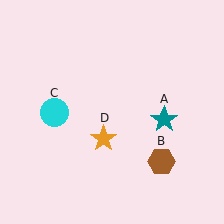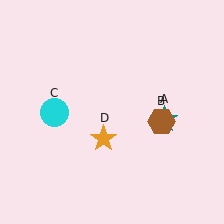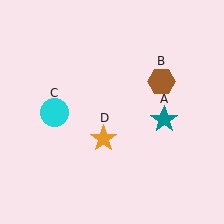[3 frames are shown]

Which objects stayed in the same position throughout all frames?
Teal star (object A) and cyan circle (object C) and orange star (object D) remained stationary.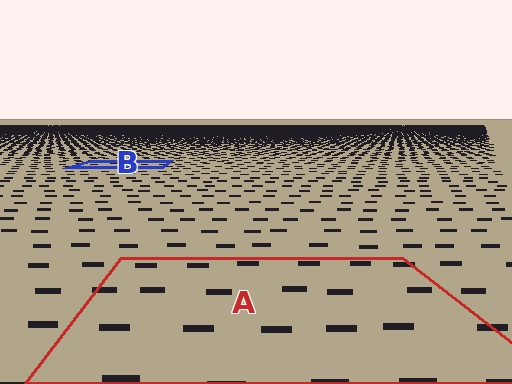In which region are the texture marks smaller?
The texture marks are smaller in region B, because it is farther away.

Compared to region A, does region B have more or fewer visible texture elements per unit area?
Region B has more texture elements per unit area — they are packed more densely because it is farther away.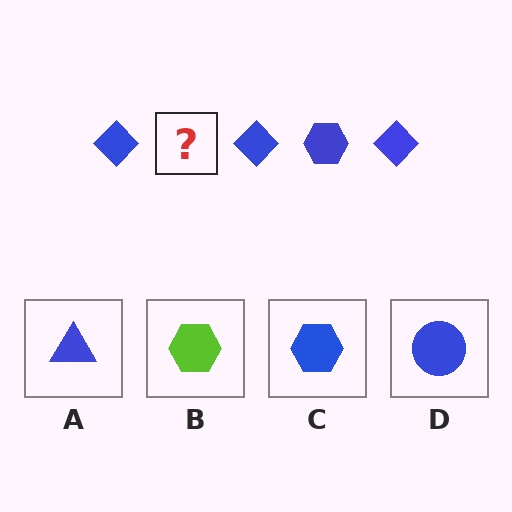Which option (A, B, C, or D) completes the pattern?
C.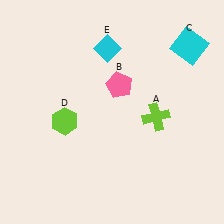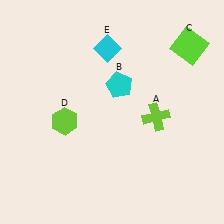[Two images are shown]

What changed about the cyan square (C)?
In Image 1, C is cyan. In Image 2, it changed to lime.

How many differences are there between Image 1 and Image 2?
There are 2 differences between the two images.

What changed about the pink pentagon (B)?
In Image 1, B is pink. In Image 2, it changed to cyan.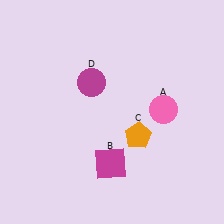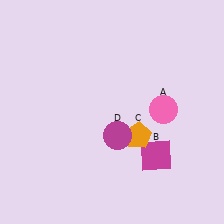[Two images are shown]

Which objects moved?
The objects that moved are: the magenta square (B), the magenta circle (D).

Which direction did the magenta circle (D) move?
The magenta circle (D) moved down.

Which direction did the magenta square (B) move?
The magenta square (B) moved right.